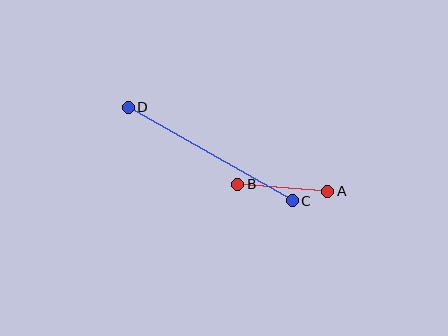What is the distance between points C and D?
The distance is approximately 189 pixels.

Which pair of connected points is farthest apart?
Points C and D are farthest apart.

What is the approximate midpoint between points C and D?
The midpoint is at approximately (210, 154) pixels.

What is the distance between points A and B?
The distance is approximately 90 pixels.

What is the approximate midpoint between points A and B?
The midpoint is at approximately (283, 188) pixels.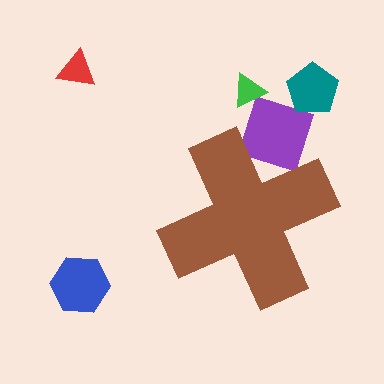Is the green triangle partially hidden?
No, the green triangle is fully visible.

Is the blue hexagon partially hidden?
No, the blue hexagon is fully visible.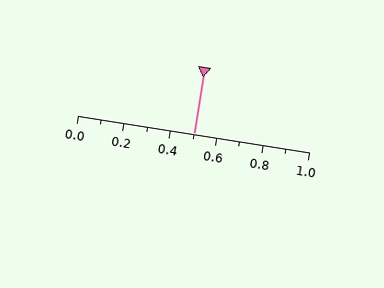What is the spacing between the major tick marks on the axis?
The major ticks are spaced 0.2 apart.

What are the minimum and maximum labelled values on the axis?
The axis runs from 0.0 to 1.0.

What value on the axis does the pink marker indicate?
The marker indicates approximately 0.5.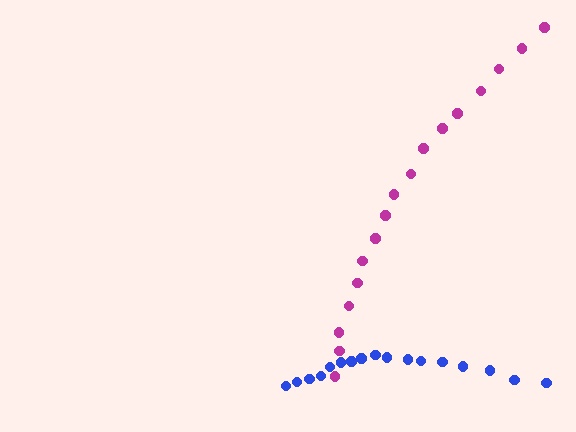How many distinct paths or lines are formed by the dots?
There are 2 distinct paths.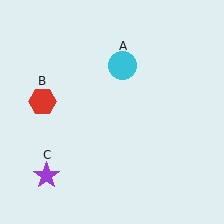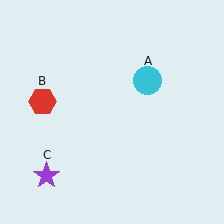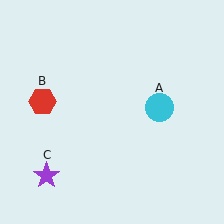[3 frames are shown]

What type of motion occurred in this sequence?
The cyan circle (object A) rotated clockwise around the center of the scene.